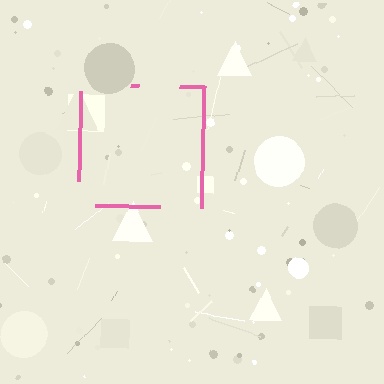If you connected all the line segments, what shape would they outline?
They would outline a square.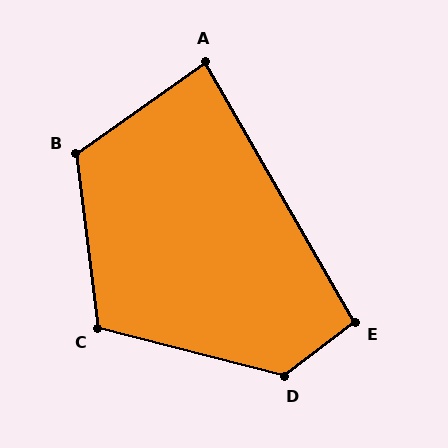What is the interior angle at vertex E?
Approximately 98 degrees (obtuse).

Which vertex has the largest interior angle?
D, at approximately 128 degrees.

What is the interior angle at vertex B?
Approximately 118 degrees (obtuse).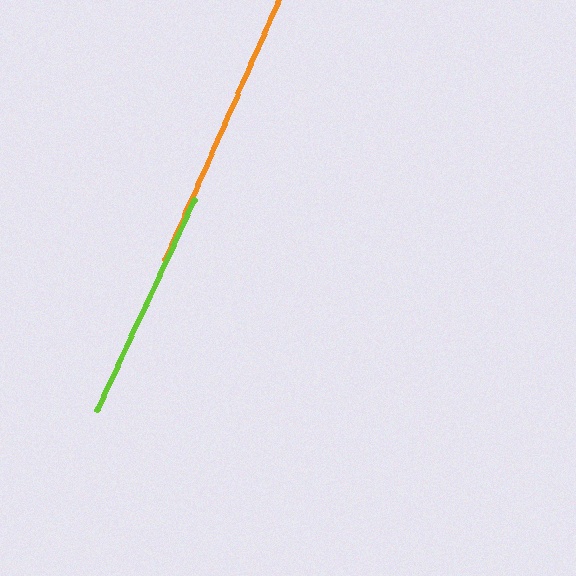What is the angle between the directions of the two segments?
Approximately 1 degree.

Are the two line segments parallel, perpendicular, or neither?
Parallel — their directions differ by only 1.4°.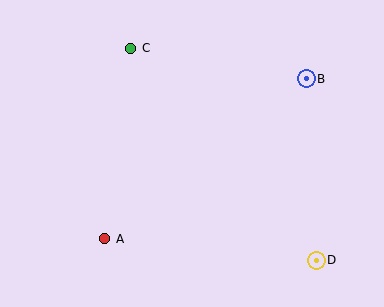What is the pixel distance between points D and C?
The distance between D and C is 282 pixels.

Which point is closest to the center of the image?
Point C at (131, 48) is closest to the center.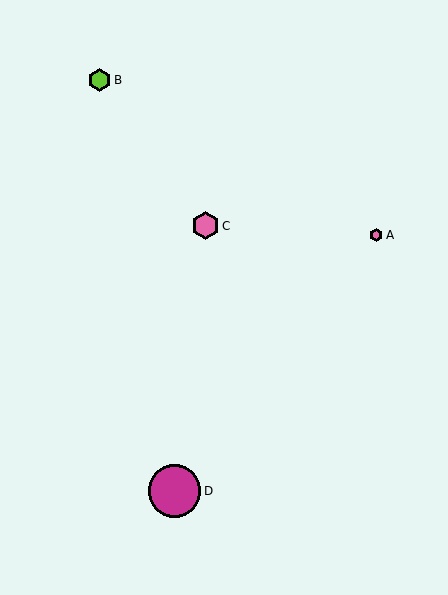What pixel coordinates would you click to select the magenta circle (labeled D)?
Click at (175, 491) to select the magenta circle D.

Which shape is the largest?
The magenta circle (labeled D) is the largest.